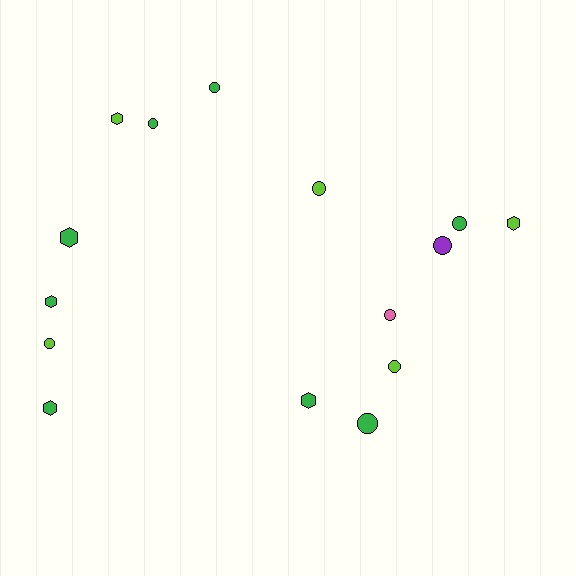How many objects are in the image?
There are 15 objects.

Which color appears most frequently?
Green, with 8 objects.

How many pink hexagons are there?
There are no pink hexagons.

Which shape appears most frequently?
Circle, with 9 objects.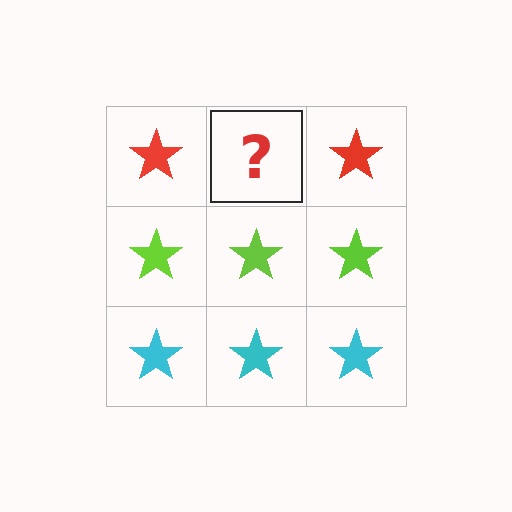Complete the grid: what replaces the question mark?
The question mark should be replaced with a red star.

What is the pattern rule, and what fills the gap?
The rule is that each row has a consistent color. The gap should be filled with a red star.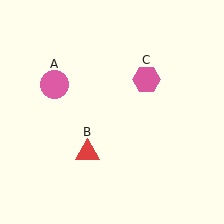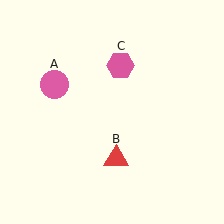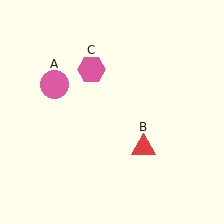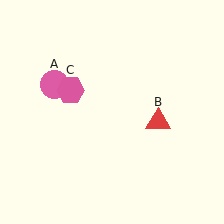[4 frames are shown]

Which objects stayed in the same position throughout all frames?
Pink circle (object A) remained stationary.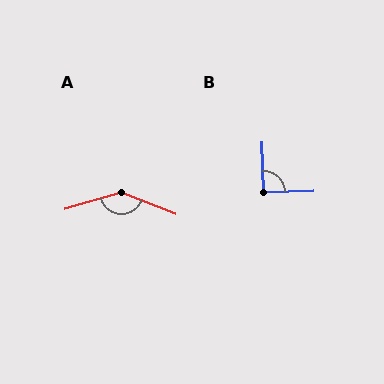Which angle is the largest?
A, at approximately 142 degrees.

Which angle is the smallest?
B, at approximately 90 degrees.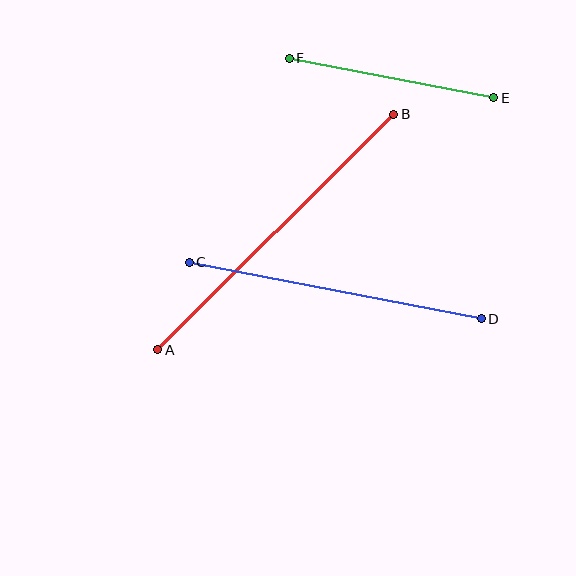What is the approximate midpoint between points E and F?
The midpoint is at approximately (391, 78) pixels.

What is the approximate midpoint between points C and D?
The midpoint is at approximately (335, 291) pixels.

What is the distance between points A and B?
The distance is approximately 334 pixels.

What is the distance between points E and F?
The distance is approximately 208 pixels.